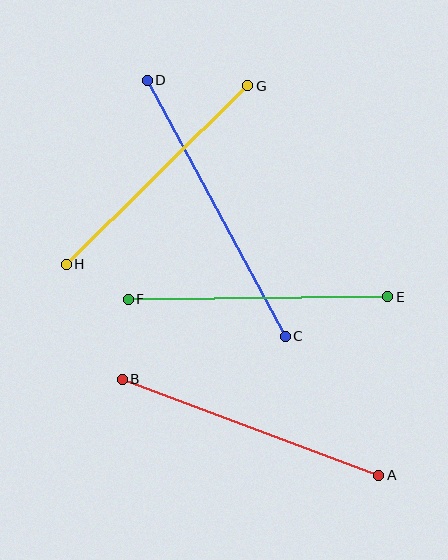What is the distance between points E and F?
The distance is approximately 259 pixels.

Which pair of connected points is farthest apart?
Points C and D are farthest apart.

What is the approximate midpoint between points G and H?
The midpoint is at approximately (157, 175) pixels.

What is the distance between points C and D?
The distance is approximately 291 pixels.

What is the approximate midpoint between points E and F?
The midpoint is at approximately (258, 298) pixels.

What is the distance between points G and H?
The distance is approximately 254 pixels.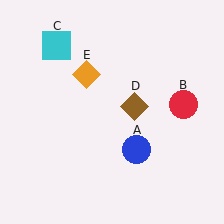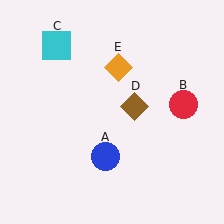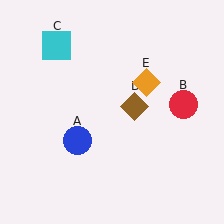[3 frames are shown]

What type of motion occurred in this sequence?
The blue circle (object A), orange diamond (object E) rotated clockwise around the center of the scene.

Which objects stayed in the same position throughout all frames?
Red circle (object B) and cyan square (object C) and brown diamond (object D) remained stationary.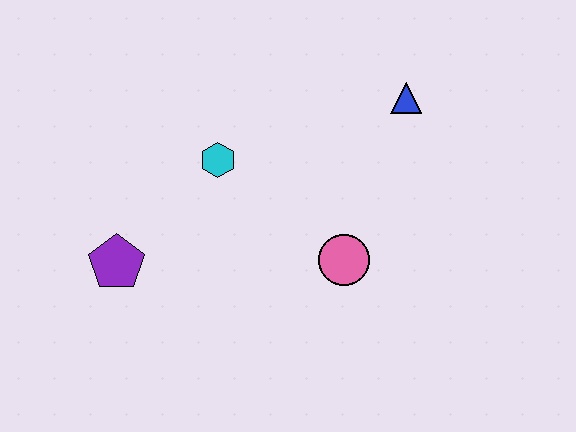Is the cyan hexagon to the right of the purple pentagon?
Yes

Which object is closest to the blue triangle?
The pink circle is closest to the blue triangle.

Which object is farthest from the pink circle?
The purple pentagon is farthest from the pink circle.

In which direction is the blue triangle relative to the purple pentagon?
The blue triangle is to the right of the purple pentagon.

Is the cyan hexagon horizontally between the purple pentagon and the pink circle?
Yes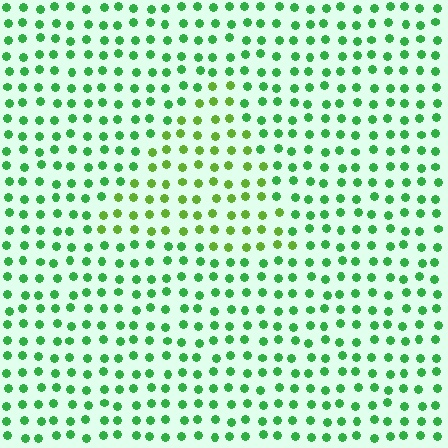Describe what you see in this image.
The image is filled with small green elements in a uniform arrangement. A triangle-shaped region is visible where the elements are tinted to a slightly different hue, forming a subtle color boundary.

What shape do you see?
I see a triangle.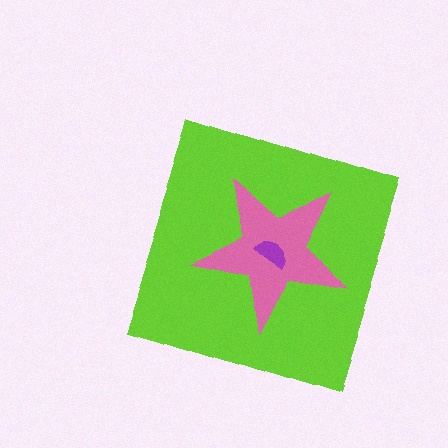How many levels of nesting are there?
3.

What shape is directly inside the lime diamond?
The pink star.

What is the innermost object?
The purple semicircle.